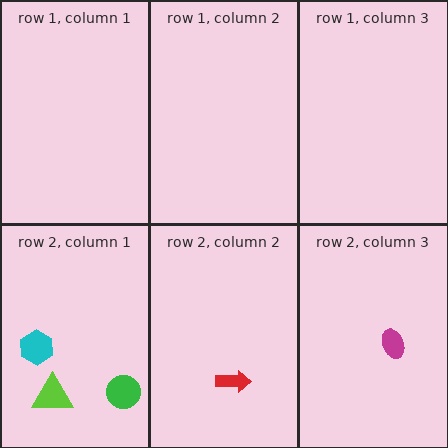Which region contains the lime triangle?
The row 2, column 1 region.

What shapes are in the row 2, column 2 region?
The red arrow.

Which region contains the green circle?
The row 2, column 1 region.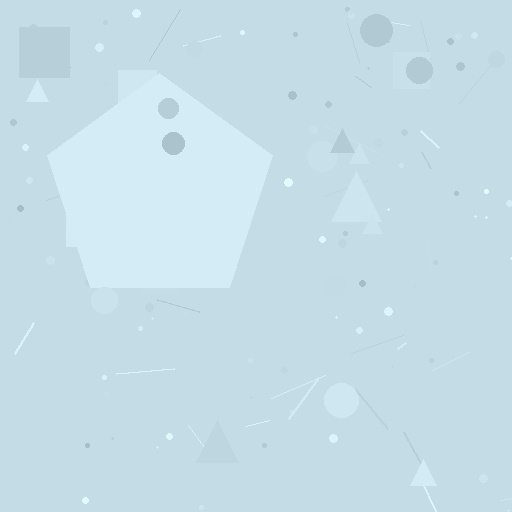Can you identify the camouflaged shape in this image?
The camouflaged shape is a pentagon.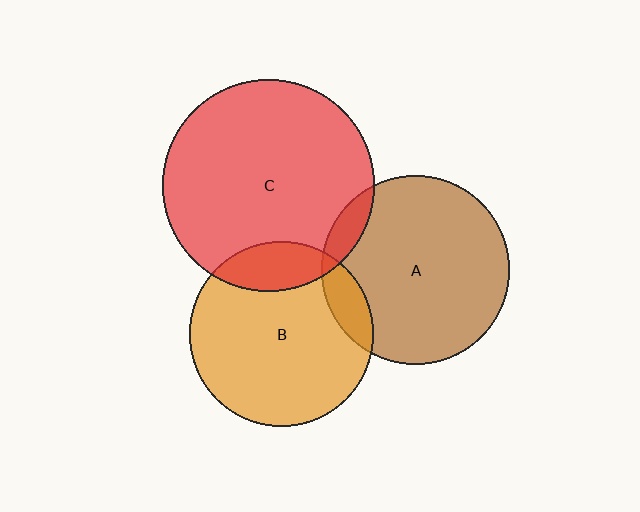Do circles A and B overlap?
Yes.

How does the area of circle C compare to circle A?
Approximately 1.3 times.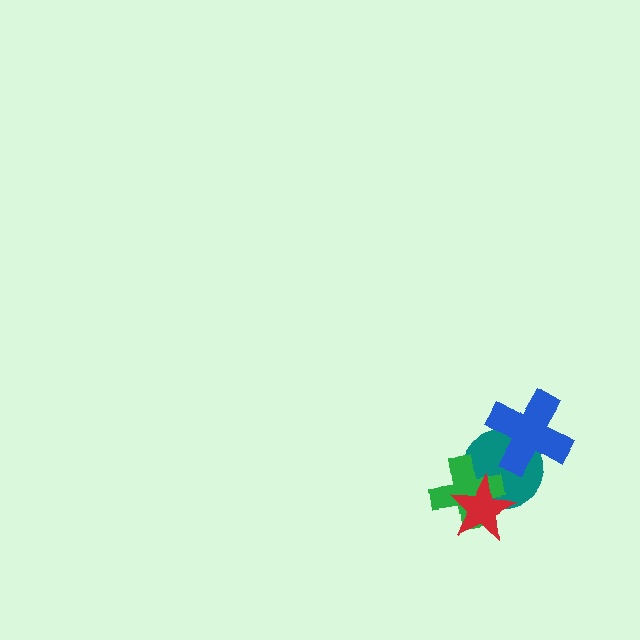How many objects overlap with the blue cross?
1 object overlaps with the blue cross.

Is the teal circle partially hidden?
Yes, it is partially covered by another shape.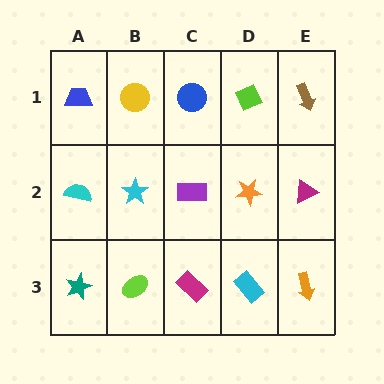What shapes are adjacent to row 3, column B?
A cyan star (row 2, column B), a teal star (row 3, column A), a magenta rectangle (row 3, column C).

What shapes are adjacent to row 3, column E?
A magenta triangle (row 2, column E), a cyan rectangle (row 3, column D).